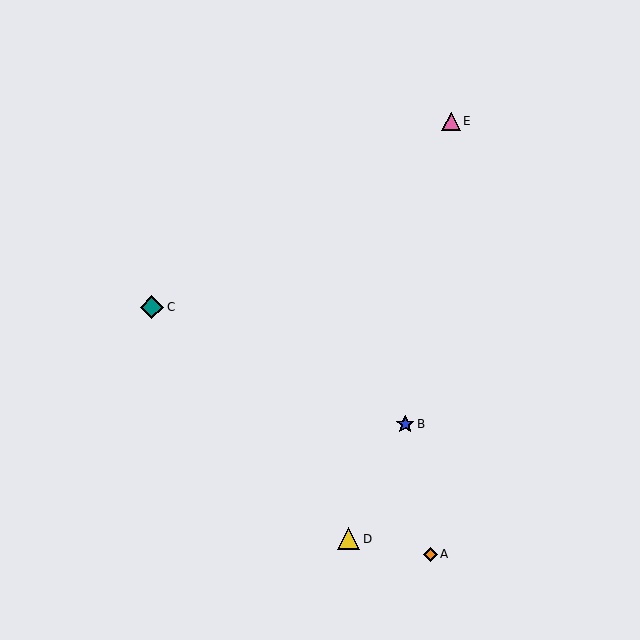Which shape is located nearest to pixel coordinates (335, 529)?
The yellow triangle (labeled D) at (349, 539) is nearest to that location.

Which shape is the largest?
The teal diamond (labeled C) is the largest.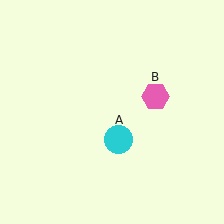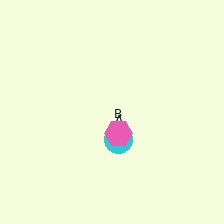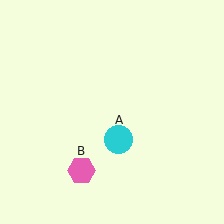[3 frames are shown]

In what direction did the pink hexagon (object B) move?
The pink hexagon (object B) moved down and to the left.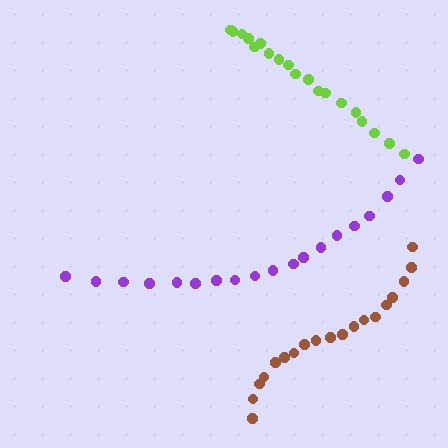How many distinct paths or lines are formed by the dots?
There are 3 distinct paths.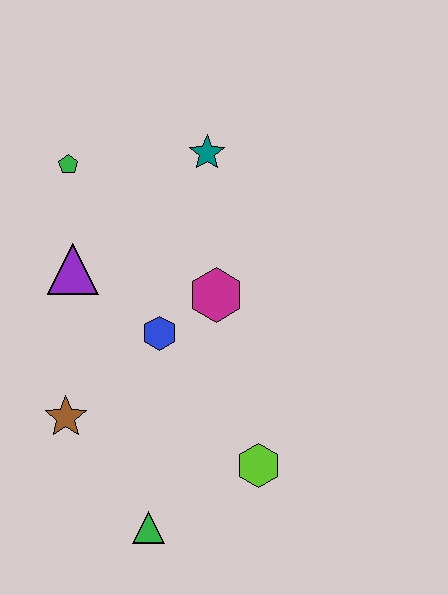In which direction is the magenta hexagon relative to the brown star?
The magenta hexagon is to the right of the brown star.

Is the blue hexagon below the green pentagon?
Yes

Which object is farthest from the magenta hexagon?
The green triangle is farthest from the magenta hexagon.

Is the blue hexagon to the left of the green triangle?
No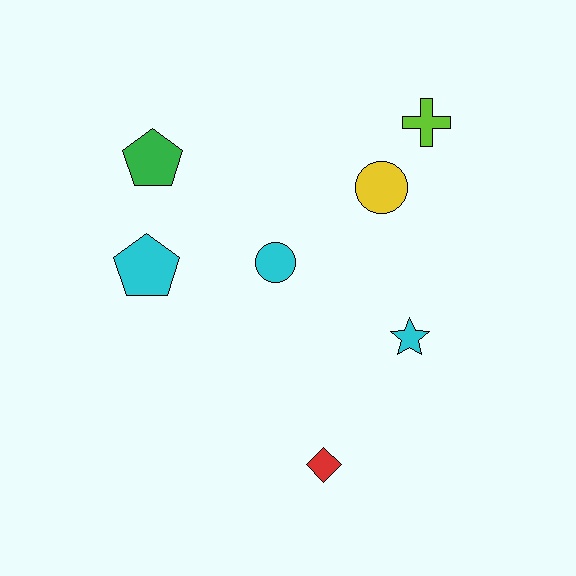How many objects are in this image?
There are 7 objects.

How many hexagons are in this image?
There are no hexagons.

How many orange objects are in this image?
There are no orange objects.